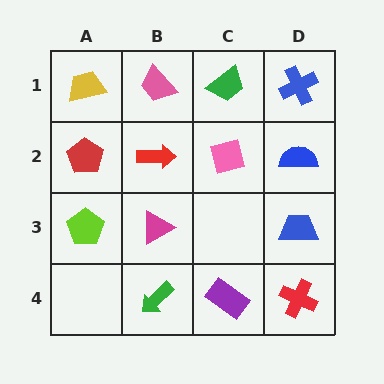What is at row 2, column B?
A red arrow.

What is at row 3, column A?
A lime pentagon.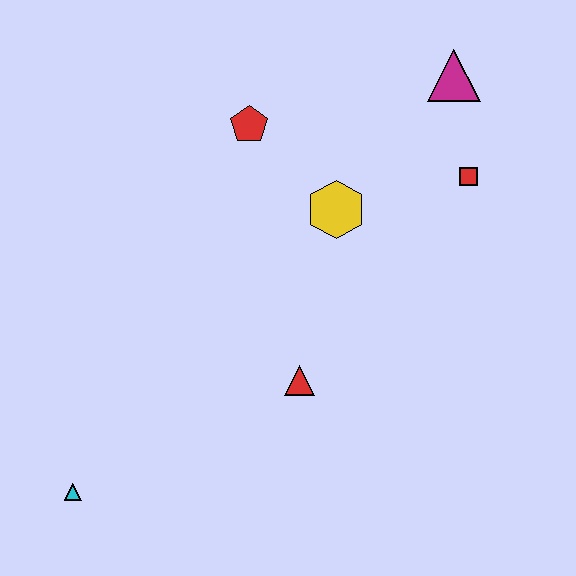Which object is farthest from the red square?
The cyan triangle is farthest from the red square.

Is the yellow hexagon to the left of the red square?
Yes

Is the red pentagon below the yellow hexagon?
No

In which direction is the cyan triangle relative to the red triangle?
The cyan triangle is to the left of the red triangle.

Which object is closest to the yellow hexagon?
The red pentagon is closest to the yellow hexagon.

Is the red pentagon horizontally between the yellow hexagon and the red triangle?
No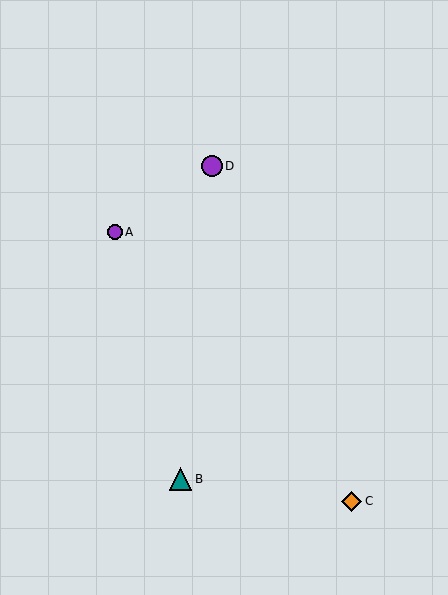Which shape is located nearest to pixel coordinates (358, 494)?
The orange diamond (labeled C) at (352, 501) is nearest to that location.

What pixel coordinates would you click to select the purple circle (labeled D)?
Click at (212, 166) to select the purple circle D.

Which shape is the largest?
The teal triangle (labeled B) is the largest.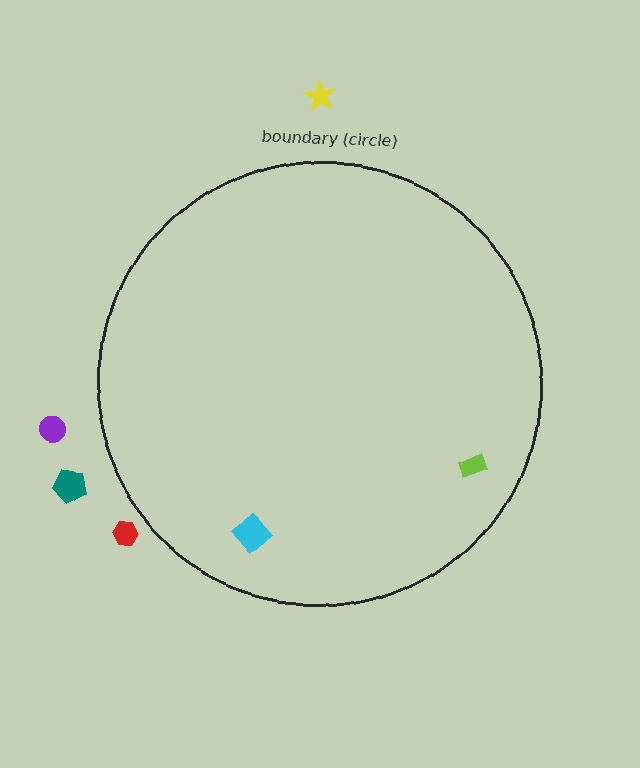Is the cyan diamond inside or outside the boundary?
Inside.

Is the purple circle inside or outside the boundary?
Outside.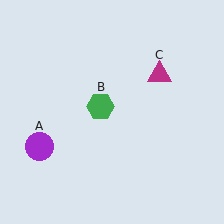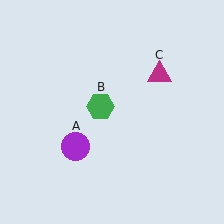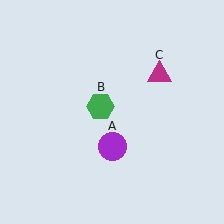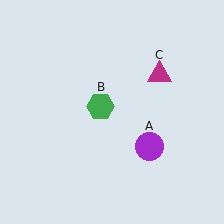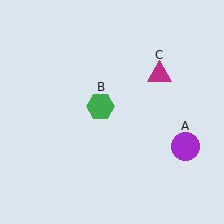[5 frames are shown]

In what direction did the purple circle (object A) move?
The purple circle (object A) moved right.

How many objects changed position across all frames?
1 object changed position: purple circle (object A).